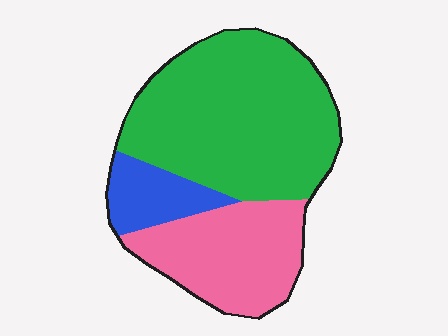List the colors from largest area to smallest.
From largest to smallest: green, pink, blue.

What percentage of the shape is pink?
Pink takes up about one third (1/3) of the shape.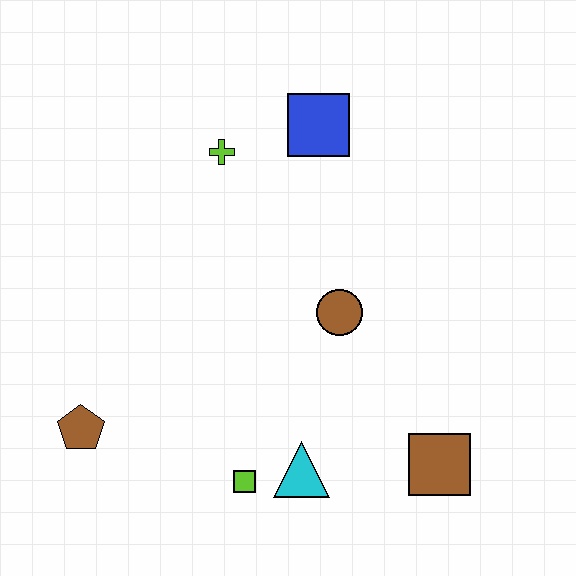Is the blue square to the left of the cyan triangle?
No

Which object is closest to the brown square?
The cyan triangle is closest to the brown square.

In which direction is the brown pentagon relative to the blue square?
The brown pentagon is below the blue square.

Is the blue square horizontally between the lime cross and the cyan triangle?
No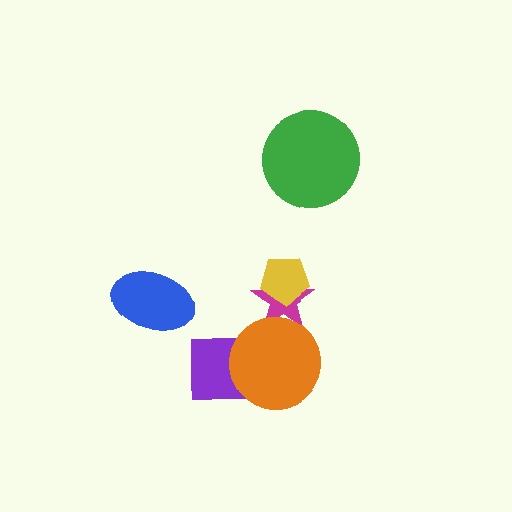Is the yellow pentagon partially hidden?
No, no other shape covers it.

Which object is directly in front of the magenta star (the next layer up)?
The orange circle is directly in front of the magenta star.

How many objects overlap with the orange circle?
2 objects overlap with the orange circle.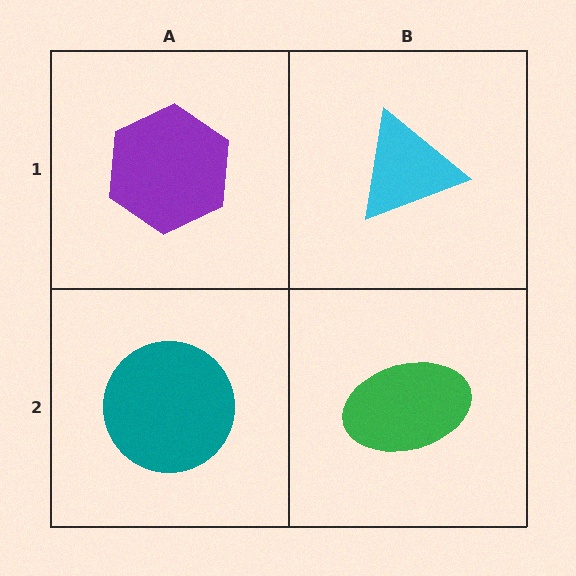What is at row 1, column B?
A cyan triangle.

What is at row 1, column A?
A purple hexagon.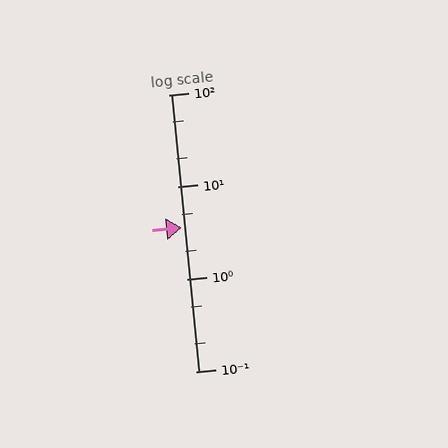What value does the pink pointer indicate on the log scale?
The pointer indicates approximately 3.6.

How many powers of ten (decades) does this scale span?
The scale spans 3 decades, from 0.1 to 100.